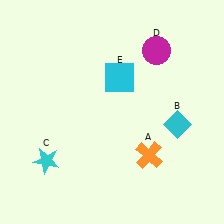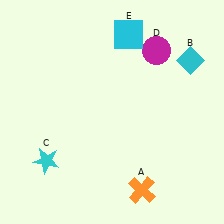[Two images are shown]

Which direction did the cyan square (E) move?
The cyan square (E) moved up.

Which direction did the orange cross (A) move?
The orange cross (A) moved down.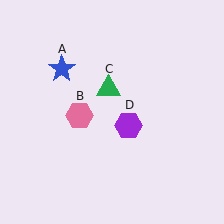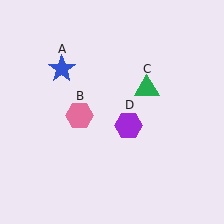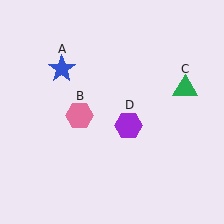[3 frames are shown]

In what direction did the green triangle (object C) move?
The green triangle (object C) moved right.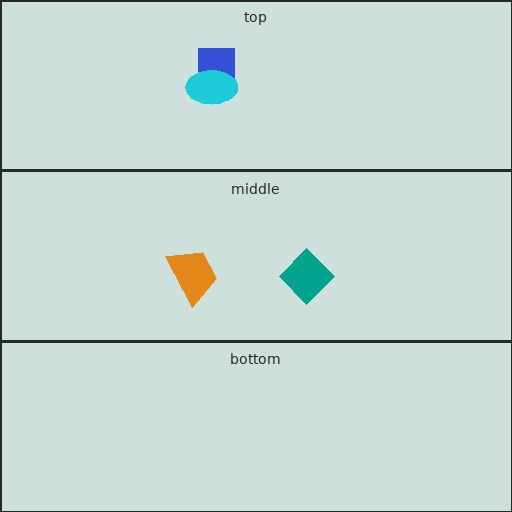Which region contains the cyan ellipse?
The top region.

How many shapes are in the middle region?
2.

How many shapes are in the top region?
2.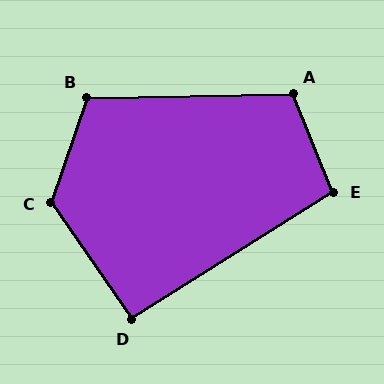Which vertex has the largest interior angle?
C, at approximately 127 degrees.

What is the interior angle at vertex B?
Approximately 110 degrees (obtuse).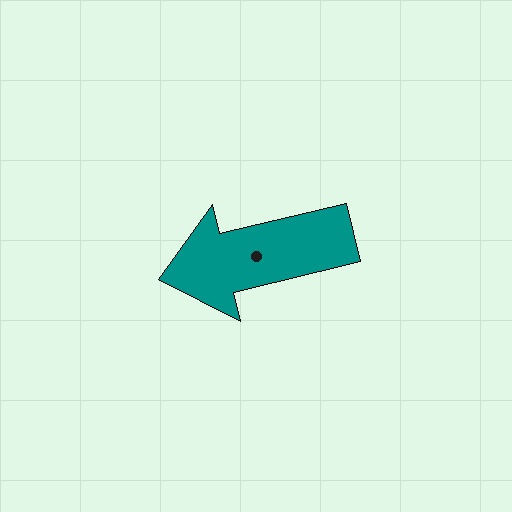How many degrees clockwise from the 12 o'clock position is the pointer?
Approximately 256 degrees.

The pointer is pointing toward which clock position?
Roughly 9 o'clock.